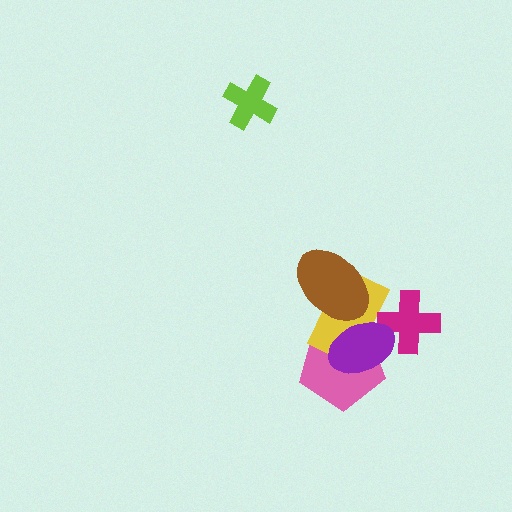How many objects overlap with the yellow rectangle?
4 objects overlap with the yellow rectangle.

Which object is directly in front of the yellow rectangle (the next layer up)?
The magenta cross is directly in front of the yellow rectangle.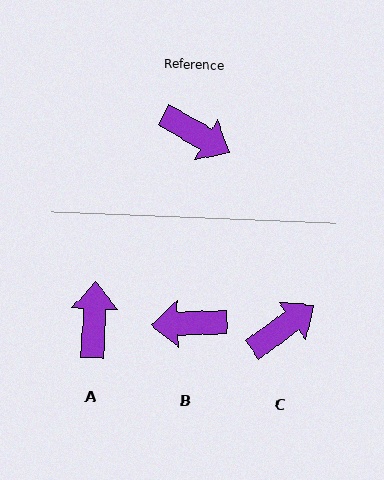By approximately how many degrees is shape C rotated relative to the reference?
Approximately 67 degrees counter-clockwise.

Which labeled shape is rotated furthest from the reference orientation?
B, about 148 degrees away.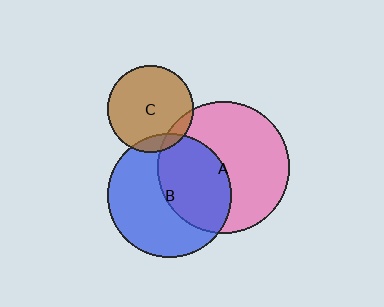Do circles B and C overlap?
Yes.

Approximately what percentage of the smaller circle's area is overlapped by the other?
Approximately 10%.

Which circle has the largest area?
Circle A (pink).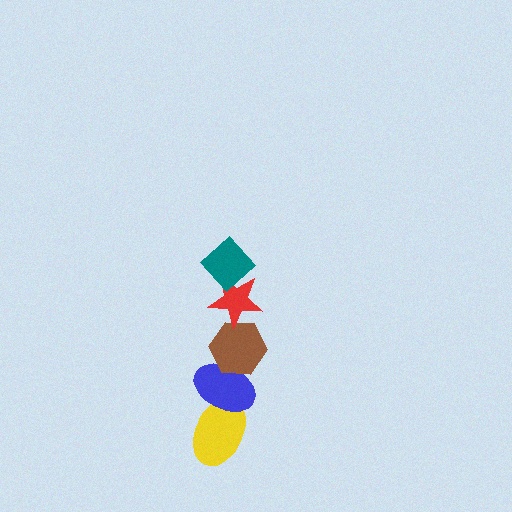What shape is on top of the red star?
The teal diamond is on top of the red star.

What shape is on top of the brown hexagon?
The red star is on top of the brown hexagon.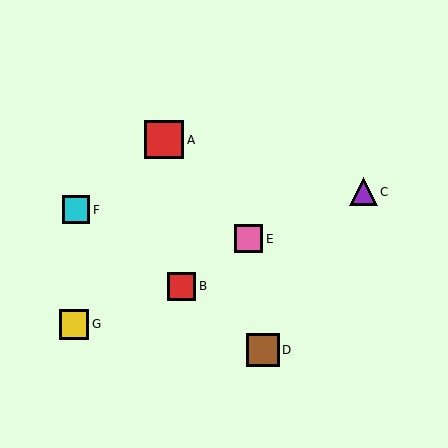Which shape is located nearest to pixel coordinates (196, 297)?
The red square (labeled B) at (182, 286) is nearest to that location.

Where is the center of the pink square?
The center of the pink square is at (249, 239).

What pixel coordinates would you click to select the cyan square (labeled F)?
Click at (76, 210) to select the cyan square F.